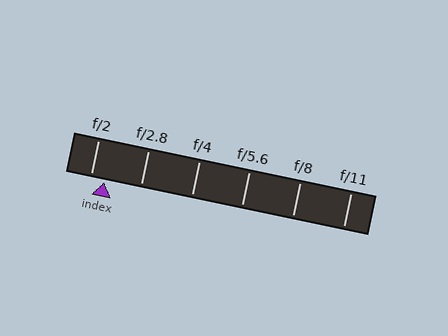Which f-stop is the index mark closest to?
The index mark is closest to f/2.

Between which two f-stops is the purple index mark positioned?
The index mark is between f/2 and f/2.8.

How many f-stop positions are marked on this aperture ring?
There are 6 f-stop positions marked.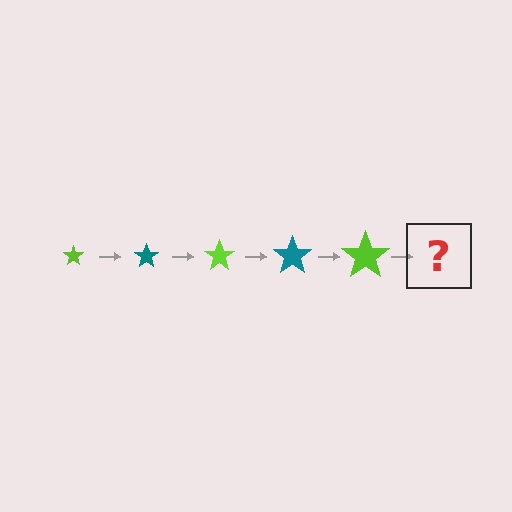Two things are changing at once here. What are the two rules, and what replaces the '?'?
The two rules are that the star grows larger each step and the color cycles through lime and teal. The '?' should be a teal star, larger than the previous one.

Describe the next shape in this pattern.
It should be a teal star, larger than the previous one.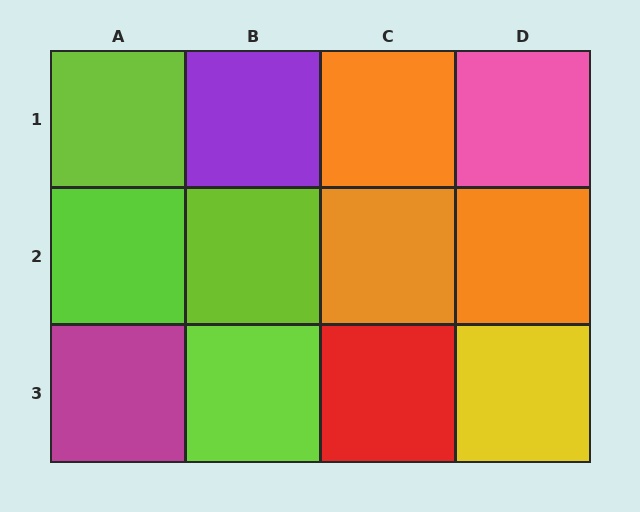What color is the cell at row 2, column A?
Lime.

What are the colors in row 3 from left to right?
Magenta, lime, red, yellow.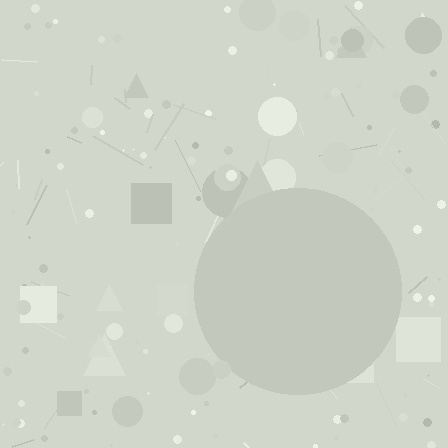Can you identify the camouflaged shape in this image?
The camouflaged shape is a circle.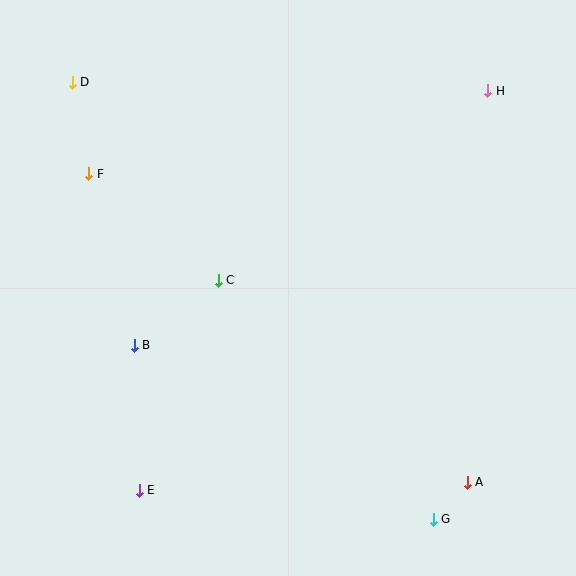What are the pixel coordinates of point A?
Point A is at (467, 482).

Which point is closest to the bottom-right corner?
Point A is closest to the bottom-right corner.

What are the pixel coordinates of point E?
Point E is at (139, 490).